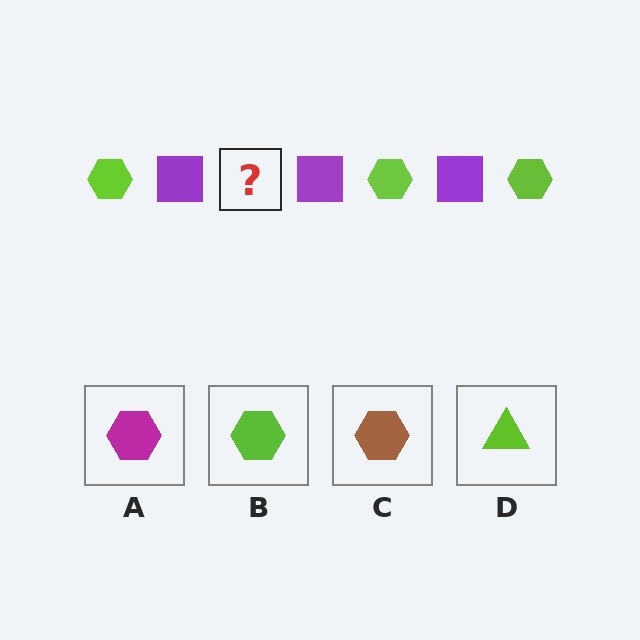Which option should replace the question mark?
Option B.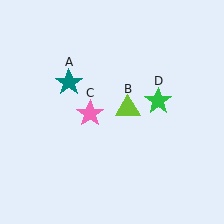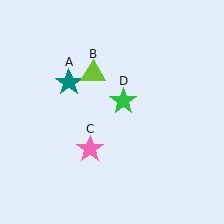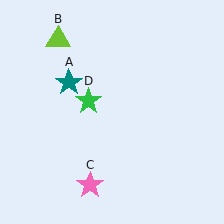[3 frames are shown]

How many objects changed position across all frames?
3 objects changed position: lime triangle (object B), pink star (object C), green star (object D).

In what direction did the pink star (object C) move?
The pink star (object C) moved down.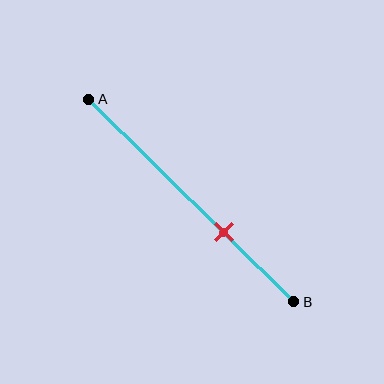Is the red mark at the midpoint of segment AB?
No, the mark is at about 65% from A, not at the 50% midpoint.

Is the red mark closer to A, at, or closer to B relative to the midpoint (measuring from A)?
The red mark is closer to point B than the midpoint of segment AB.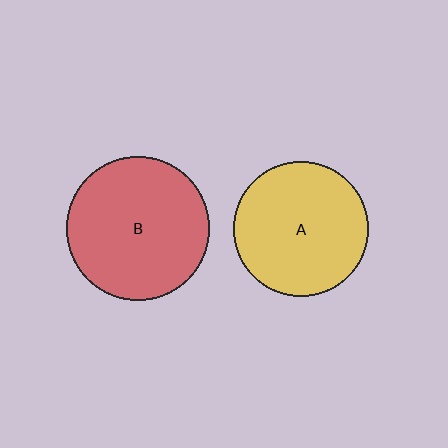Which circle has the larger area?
Circle B (red).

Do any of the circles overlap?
No, none of the circles overlap.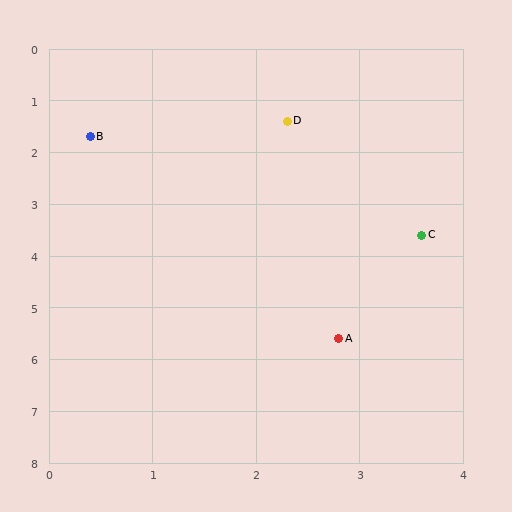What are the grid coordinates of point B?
Point B is at approximately (0.4, 1.7).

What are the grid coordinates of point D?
Point D is at approximately (2.3, 1.4).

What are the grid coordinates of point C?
Point C is at approximately (3.6, 3.6).